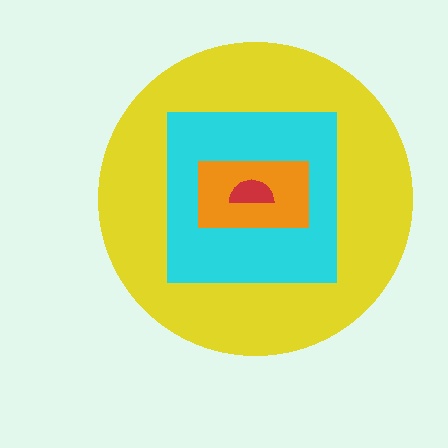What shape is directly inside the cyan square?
The orange rectangle.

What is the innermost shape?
The red semicircle.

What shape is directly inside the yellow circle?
The cyan square.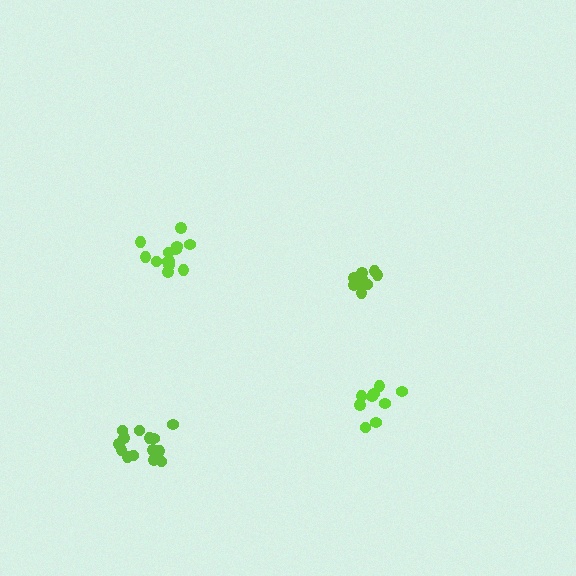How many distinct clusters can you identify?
There are 4 distinct clusters.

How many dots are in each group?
Group 1: 11 dots, Group 2: 9 dots, Group 3: 14 dots, Group 4: 14 dots (48 total).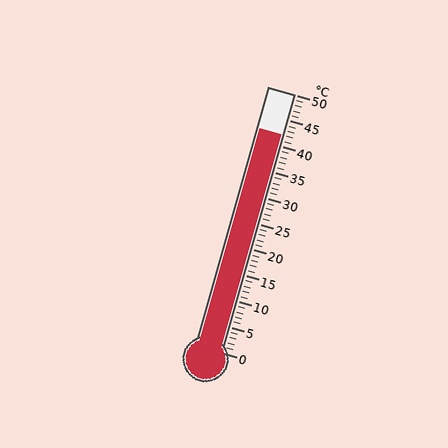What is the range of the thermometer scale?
The thermometer scale ranges from 0°C to 50°C.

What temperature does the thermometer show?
The thermometer shows approximately 42°C.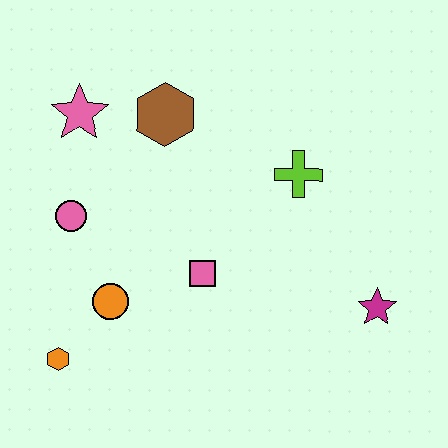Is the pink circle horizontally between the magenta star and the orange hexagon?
Yes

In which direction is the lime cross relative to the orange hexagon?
The lime cross is to the right of the orange hexagon.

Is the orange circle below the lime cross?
Yes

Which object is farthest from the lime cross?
The orange hexagon is farthest from the lime cross.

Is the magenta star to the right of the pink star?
Yes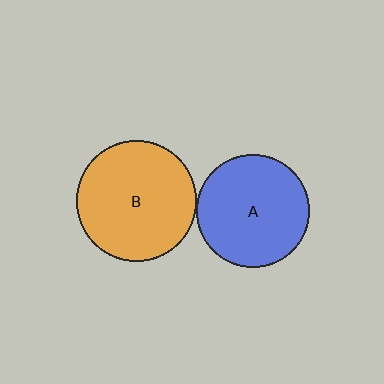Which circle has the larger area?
Circle B (orange).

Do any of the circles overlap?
No, none of the circles overlap.